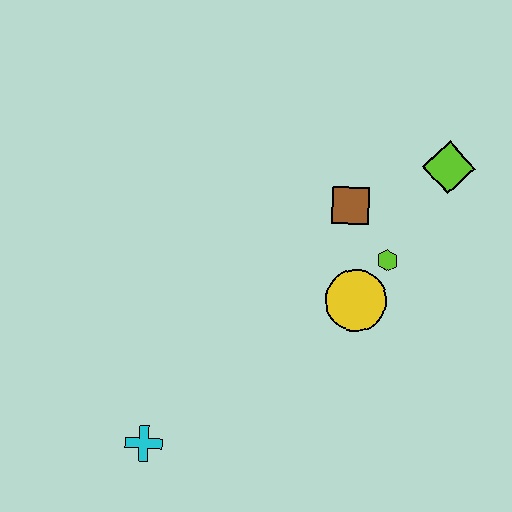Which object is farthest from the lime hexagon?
The cyan cross is farthest from the lime hexagon.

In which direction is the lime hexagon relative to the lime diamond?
The lime hexagon is below the lime diamond.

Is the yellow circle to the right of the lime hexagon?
No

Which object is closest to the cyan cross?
The yellow circle is closest to the cyan cross.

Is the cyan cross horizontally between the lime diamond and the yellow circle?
No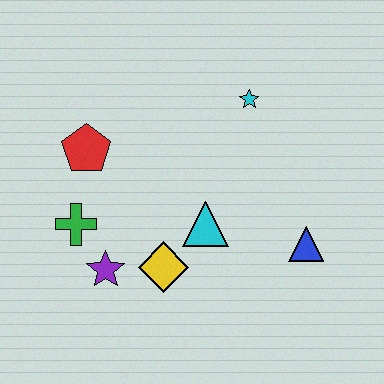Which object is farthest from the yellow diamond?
The cyan star is farthest from the yellow diamond.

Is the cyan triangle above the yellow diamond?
Yes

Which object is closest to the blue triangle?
The cyan triangle is closest to the blue triangle.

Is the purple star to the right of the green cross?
Yes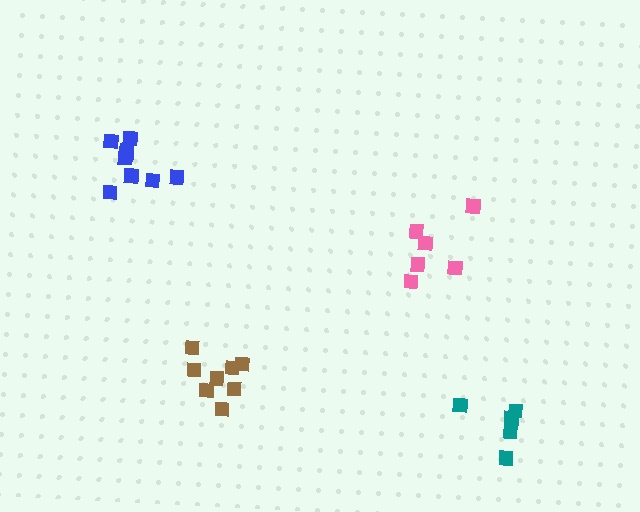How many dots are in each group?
Group 1: 6 dots, Group 2: 5 dots, Group 3: 8 dots, Group 4: 9 dots (28 total).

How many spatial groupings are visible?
There are 4 spatial groupings.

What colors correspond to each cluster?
The clusters are colored: pink, teal, brown, blue.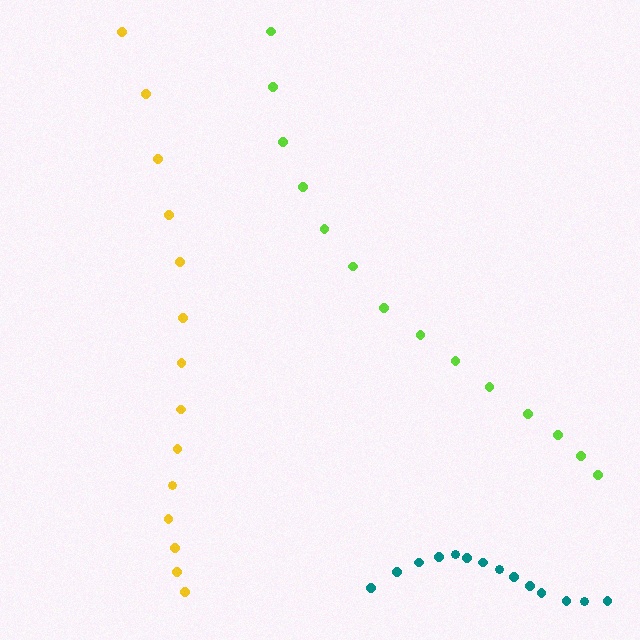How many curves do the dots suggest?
There are 3 distinct paths.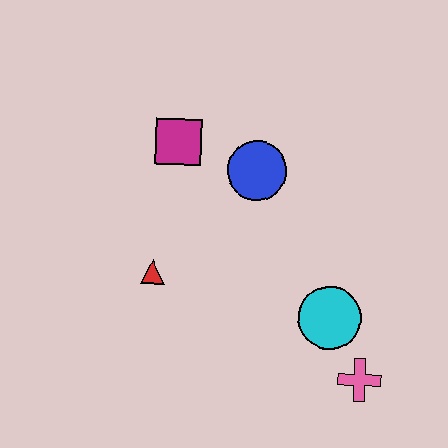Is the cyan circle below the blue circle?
Yes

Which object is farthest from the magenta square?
The pink cross is farthest from the magenta square.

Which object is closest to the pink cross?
The cyan circle is closest to the pink cross.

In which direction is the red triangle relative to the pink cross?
The red triangle is to the left of the pink cross.